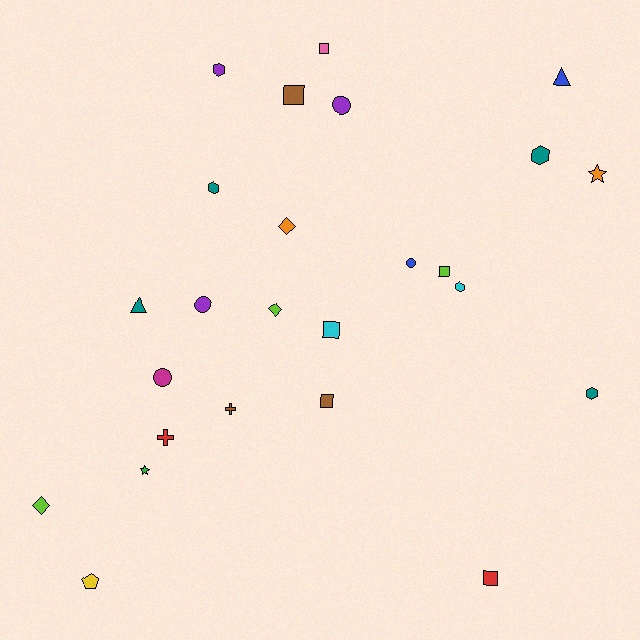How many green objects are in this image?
There is 1 green object.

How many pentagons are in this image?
There is 1 pentagon.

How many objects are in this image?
There are 25 objects.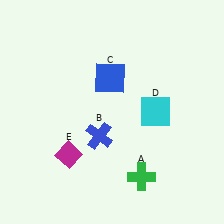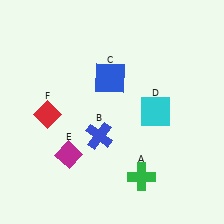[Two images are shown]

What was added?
A red diamond (F) was added in Image 2.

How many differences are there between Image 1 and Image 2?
There is 1 difference between the two images.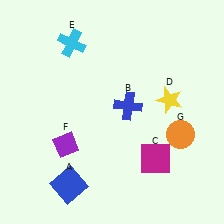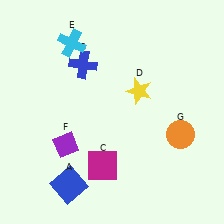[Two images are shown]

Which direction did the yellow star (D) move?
The yellow star (D) moved left.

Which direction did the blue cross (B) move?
The blue cross (B) moved left.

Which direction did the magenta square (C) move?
The magenta square (C) moved left.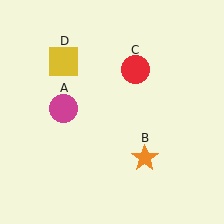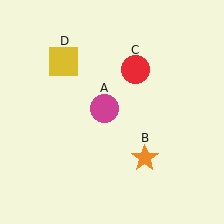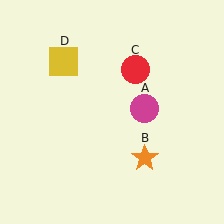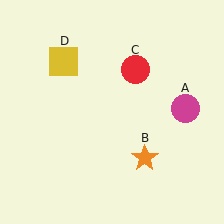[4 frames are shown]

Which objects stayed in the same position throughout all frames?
Orange star (object B) and red circle (object C) and yellow square (object D) remained stationary.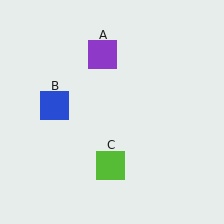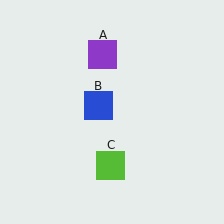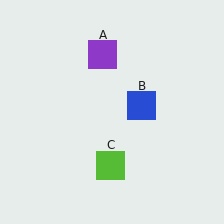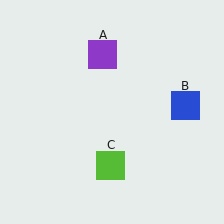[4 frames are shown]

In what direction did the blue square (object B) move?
The blue square (object B) moved right.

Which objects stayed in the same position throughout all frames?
Purple square (object A) and lime square (object C) remained stationary.